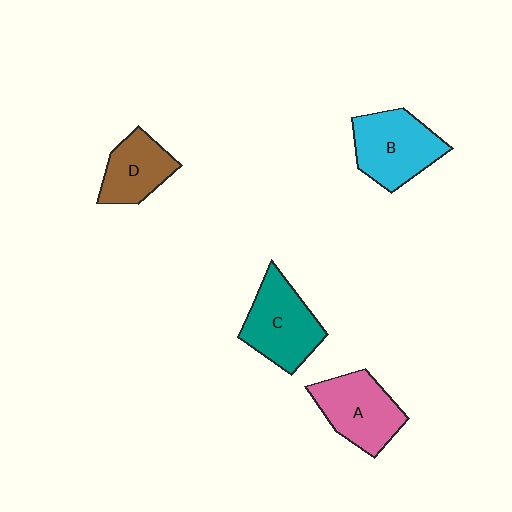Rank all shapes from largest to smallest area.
From largest to smallest: B (cyan), C (teal), A (pink), D (brown).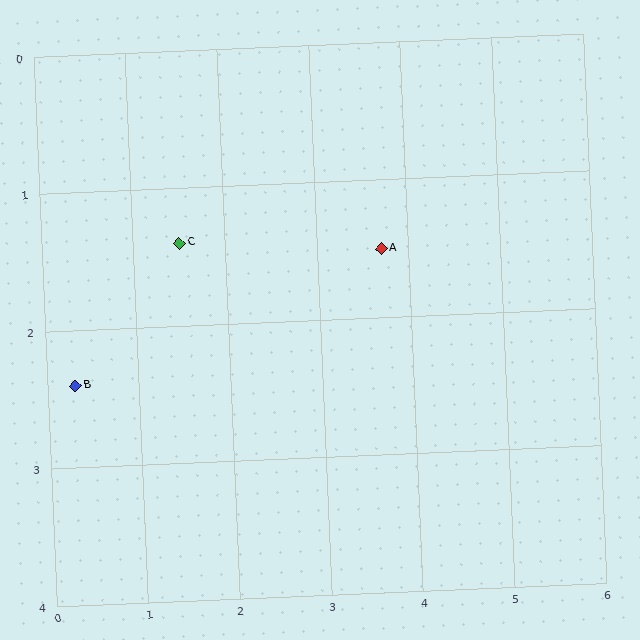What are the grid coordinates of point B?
Point B is at approximately (0.3, 2.4).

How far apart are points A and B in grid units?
Points A and B are about 3.5 grid units apart.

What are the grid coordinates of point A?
Point A is at approximately (3.7, 1.5).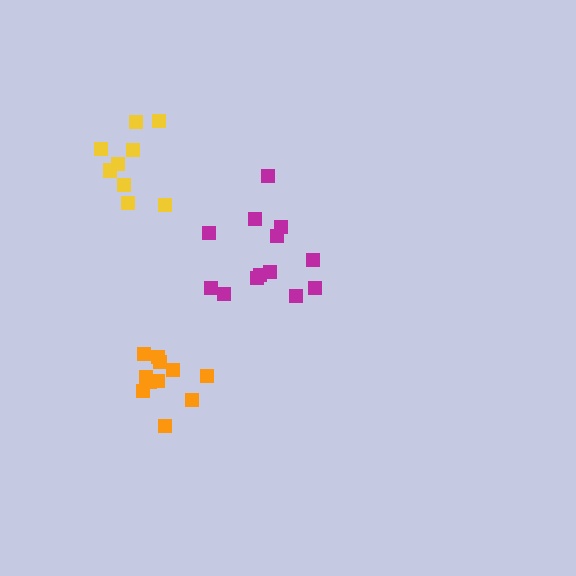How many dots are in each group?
Group 1: 9 dots, Group 2: 13 dots, Group 3: 11 dots (33 total).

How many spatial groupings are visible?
There are 3 spatial groupings.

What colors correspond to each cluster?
The clusters are colored: yellow, magenta, orange.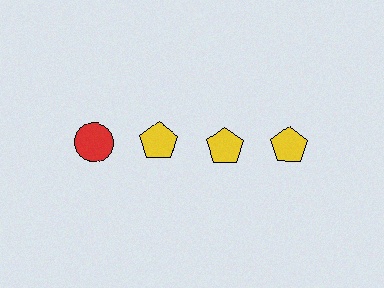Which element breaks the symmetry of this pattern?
The red circle in the top row, leftmost column breaks the symmetry. All other shapes are yellow pentagons.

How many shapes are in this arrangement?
There are 4 shapes arranged in a grid pattern.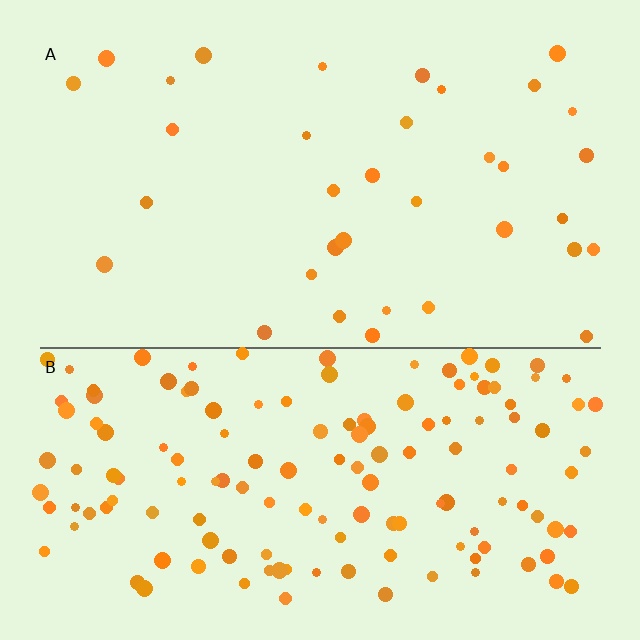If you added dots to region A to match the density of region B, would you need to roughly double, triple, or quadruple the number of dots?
Approximately quadruple.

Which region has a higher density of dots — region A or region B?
B (the bottom).